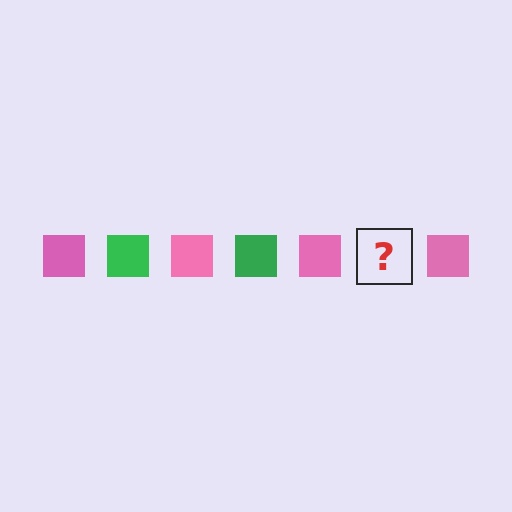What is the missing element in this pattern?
The missing element is a green square.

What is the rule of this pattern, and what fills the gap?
The rule is that the pattern cycles through pink, green squares. The gap should be filled with a green square.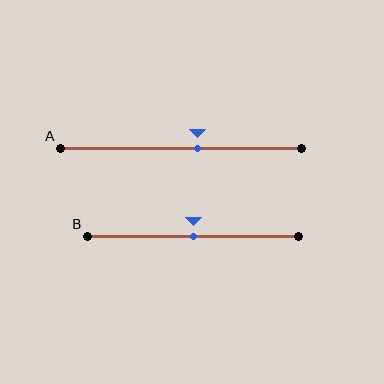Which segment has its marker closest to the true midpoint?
Segment B has its marker closest to the true midpoint.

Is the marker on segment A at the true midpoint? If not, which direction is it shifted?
No, the marker on segment A is shifted to the right by about 7% of the segment length.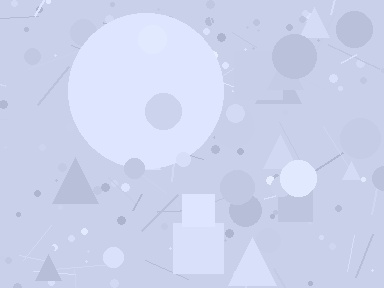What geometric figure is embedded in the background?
A circle is embedded in the background.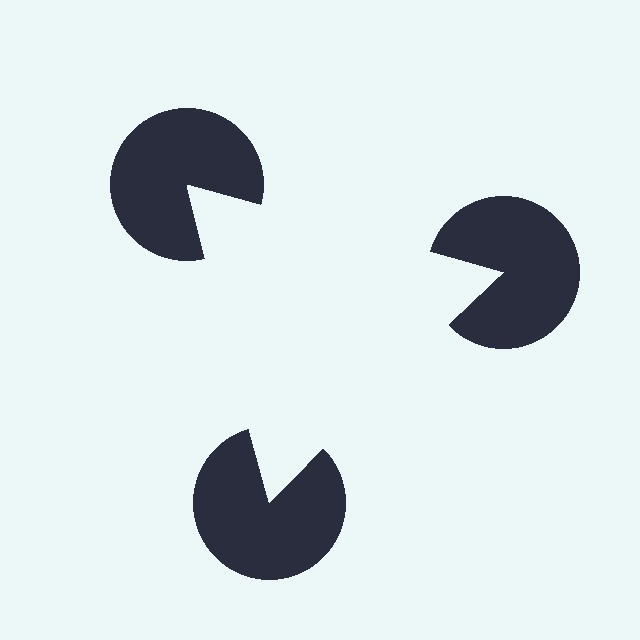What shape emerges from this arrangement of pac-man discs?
An illusory triangle — its edges are inferred from the aligned wedge cuts in the pac-man discs, not physically drawn.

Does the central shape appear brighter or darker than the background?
It typically appears slightly brighter than the background, even though no actual brightness change is drawn.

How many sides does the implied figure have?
3 sides.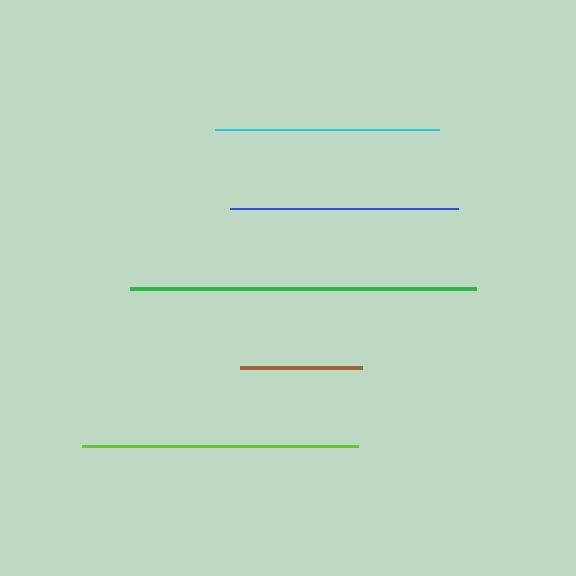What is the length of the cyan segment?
The cyan segment is approximately 224 pixels long.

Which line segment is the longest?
The green line is the longest at approximately 346 pixels.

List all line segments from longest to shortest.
From longest to shortest: green, lime, blue, cyan, brown.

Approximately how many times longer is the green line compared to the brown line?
The green line is approximately 2.9 times the length of the brown line.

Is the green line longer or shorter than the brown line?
The green line is longer than the brown line.